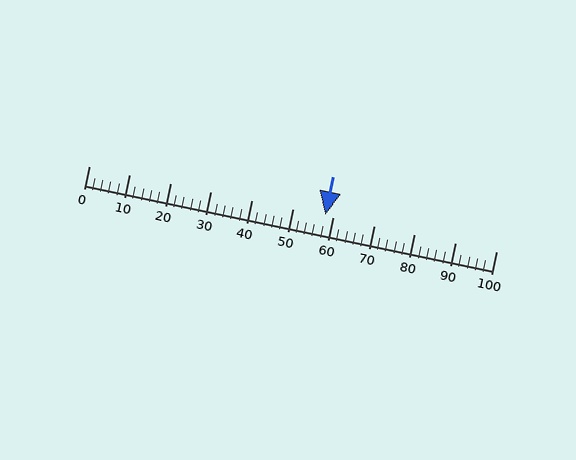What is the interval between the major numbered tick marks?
The major tick marks are spaced 10 units apart.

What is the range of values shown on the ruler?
The ruler shows values from 0 to 100.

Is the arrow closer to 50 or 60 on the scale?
The arrow is closer to 60.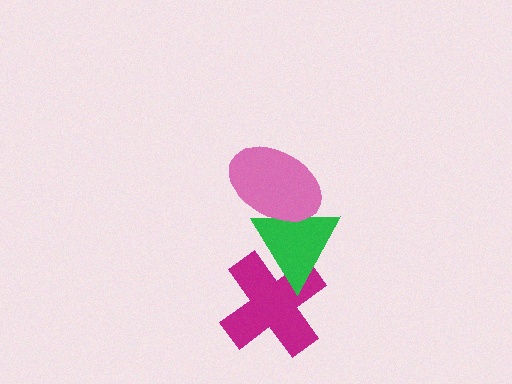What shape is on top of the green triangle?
The pink ellipse is on top of the green triangle.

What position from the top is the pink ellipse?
The pink ellipse is 1st from the top.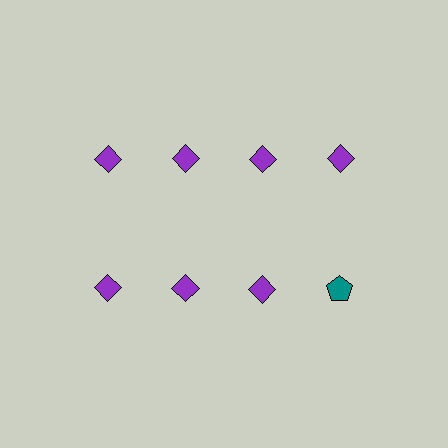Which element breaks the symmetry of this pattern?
The teal pentagon in the second row, second from right column breaks the symmetry. All other shapes are purple diamonds.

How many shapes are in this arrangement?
There are 8 shapes arranged in a grid pattern.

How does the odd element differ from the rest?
It differs in both color (teal instead of purple) and shape (pentagon instead of diamond).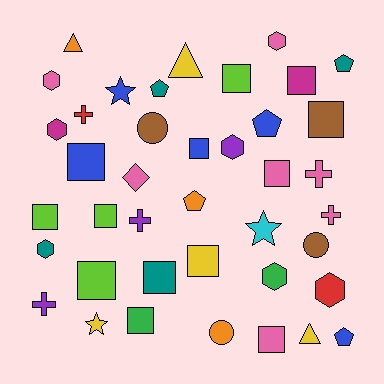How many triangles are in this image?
There are 3 triangles.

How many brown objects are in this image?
There are 3 brown objects.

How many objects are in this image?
There are 40 objects.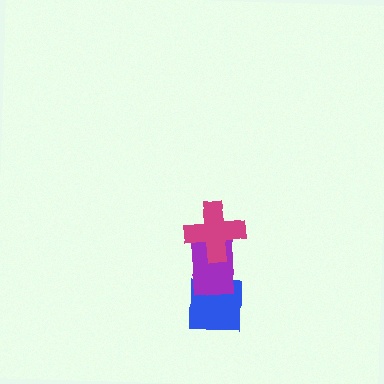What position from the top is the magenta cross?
The magenta cross is 1st from the top.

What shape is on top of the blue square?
The purple rectangle is on top of the blue square.